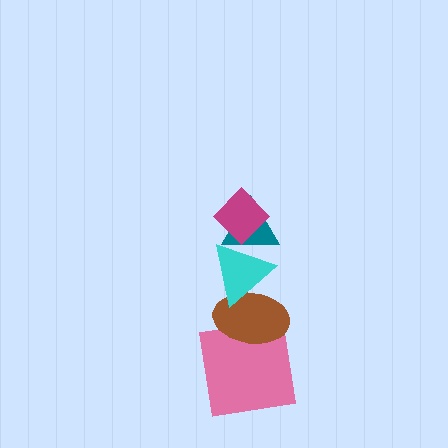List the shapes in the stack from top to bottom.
From top to bottom: the magenta diamond, the teal triangle, the cyan triangle, the brown ellipse, the pink square.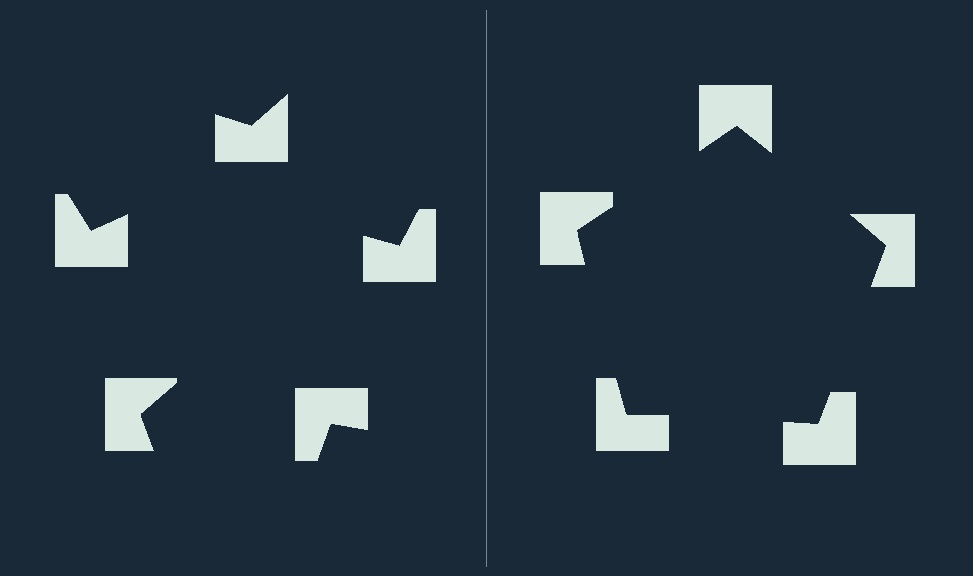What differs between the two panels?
The notched squares are positioned identically on both sides; only the wedge orientations differ. On the right they align to a pentagon; on the left they are misaligned.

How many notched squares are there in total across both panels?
10 — 5 on each side.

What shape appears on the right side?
An illusory pentagon.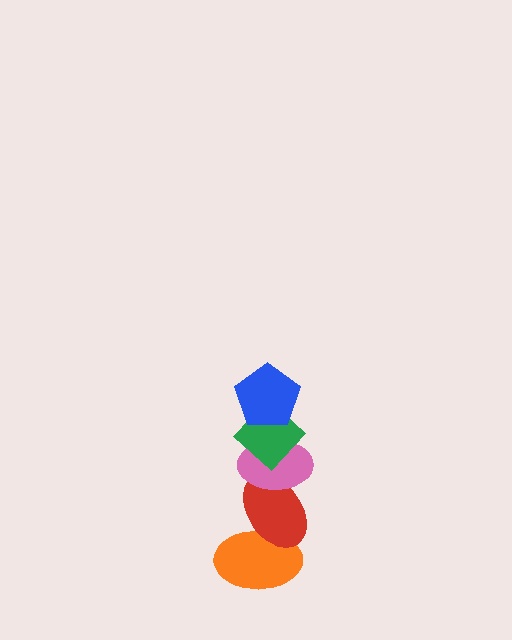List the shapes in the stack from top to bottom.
From top to bottom: the blue pentagon, the green diamond, the pink ellipse, the red ellipse, the orange ellipse.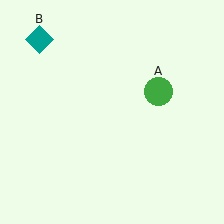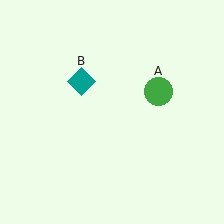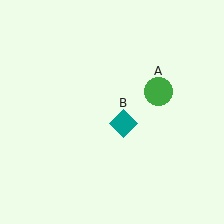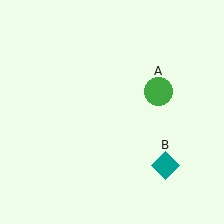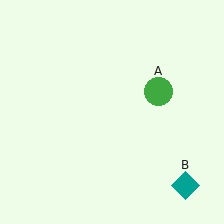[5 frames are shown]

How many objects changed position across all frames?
1 object changed position: teal diamond (object B).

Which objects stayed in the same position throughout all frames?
Green circle (object A) remained stationary.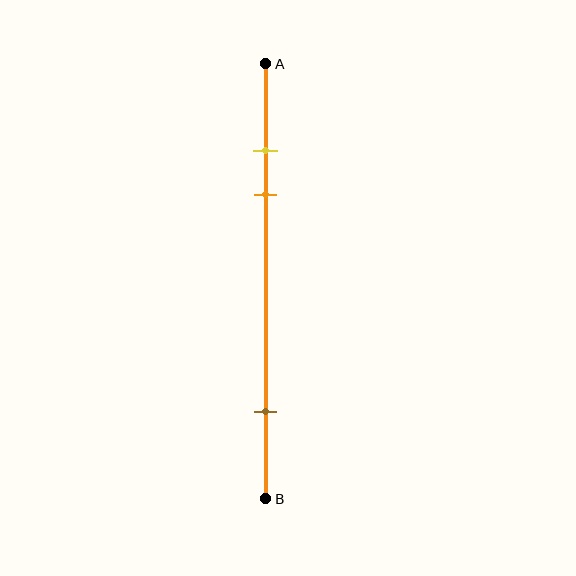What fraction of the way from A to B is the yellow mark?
The yellow mark is approximately 20% (0.2) of the way from A to B.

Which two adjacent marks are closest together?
The yellow and orange marks are the closest adjacent pair.